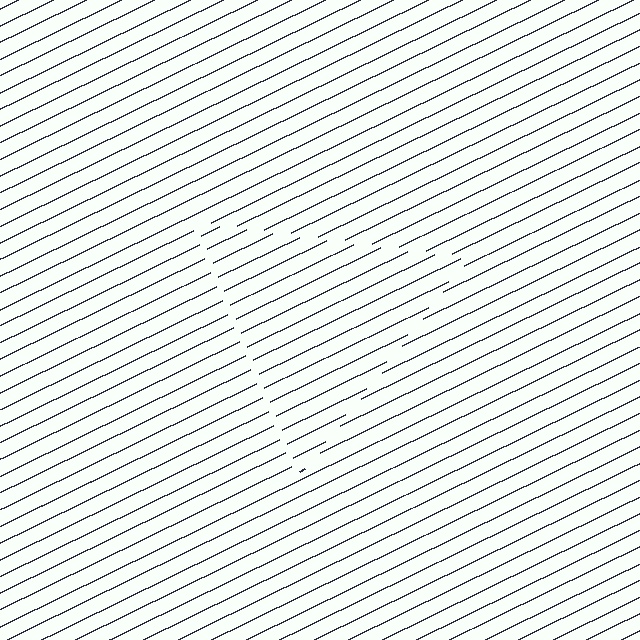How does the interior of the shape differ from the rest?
The interior of the shape contains the same grating, shifted by half a period — the contour is defined by the phase discontinuity where line-ends from the inner and outer gratings abut.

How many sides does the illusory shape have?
3 sides — the line-ends trace a triangle.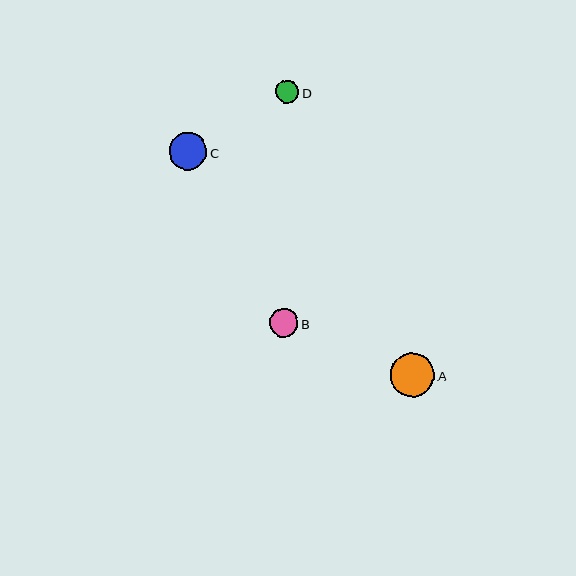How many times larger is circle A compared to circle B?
Circle A is approximately 1.5 times the size of circle B.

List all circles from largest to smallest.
From largest to smallest: A, C, B, D.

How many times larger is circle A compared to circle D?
Circle A is approximately 1.9 times the size of circle D.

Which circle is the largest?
Circle A is the largest with a size of approximately 44 pixels.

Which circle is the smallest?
Circle D is the smallest with a size of approximately 23 pixels.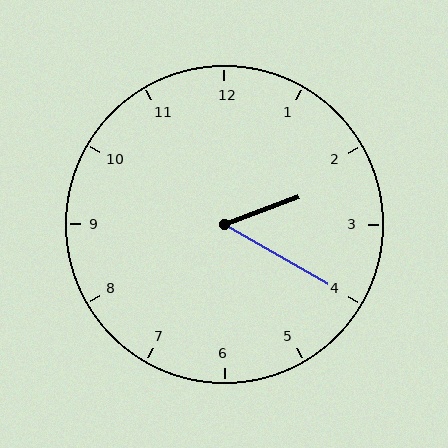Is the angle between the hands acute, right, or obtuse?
It is acute.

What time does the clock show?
2:20.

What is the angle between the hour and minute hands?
Approximately 50 degrees.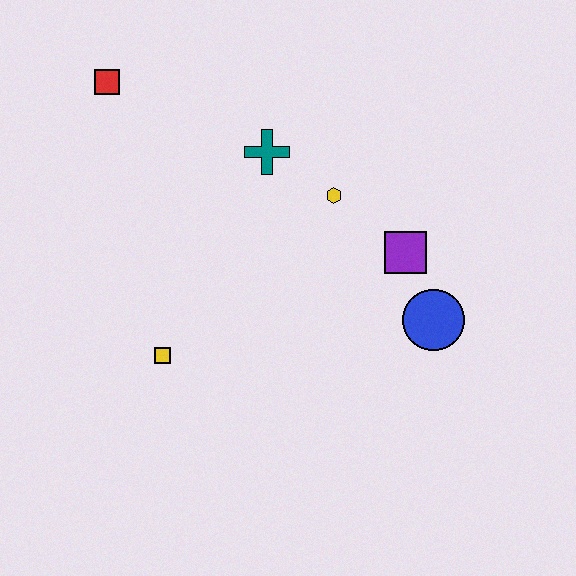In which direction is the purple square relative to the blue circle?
The purple square is above the blue circle.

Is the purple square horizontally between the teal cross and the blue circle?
Yes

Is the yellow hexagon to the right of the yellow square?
Yes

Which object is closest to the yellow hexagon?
The teal cross is closest to the yellow hexagon.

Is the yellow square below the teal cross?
Yes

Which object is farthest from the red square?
The blue circle is farthest from the red square.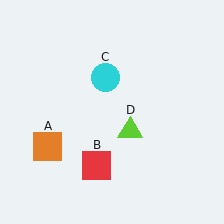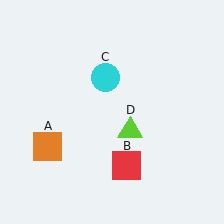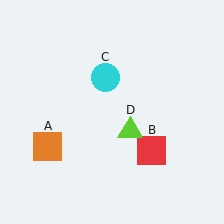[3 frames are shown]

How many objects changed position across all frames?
1 object changed position: red square (object B).